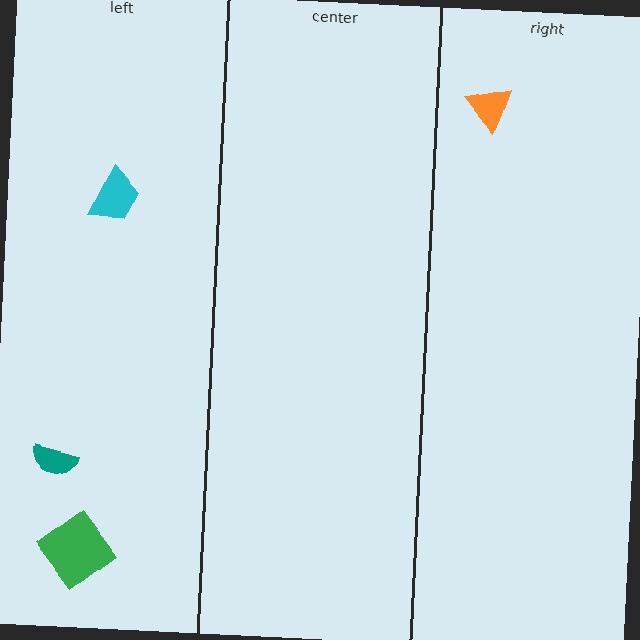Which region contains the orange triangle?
The right region.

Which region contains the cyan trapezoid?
The left region.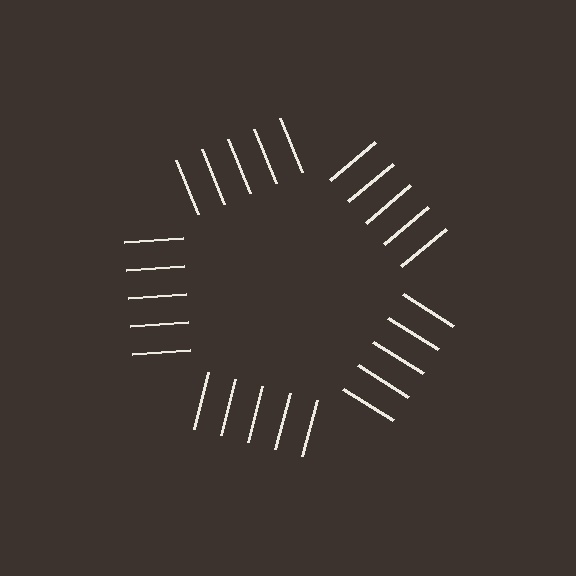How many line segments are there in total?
25 — 5 along each of the 5 edges.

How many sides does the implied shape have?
5 sides — the line-ends trace a pentagon.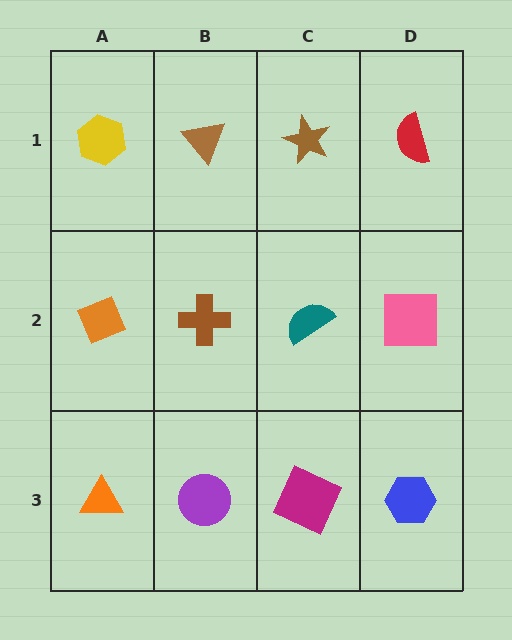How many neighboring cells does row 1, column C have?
3.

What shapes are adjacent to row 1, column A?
An orange diamond (row 2, column A), a brown triangle (row 1, column B).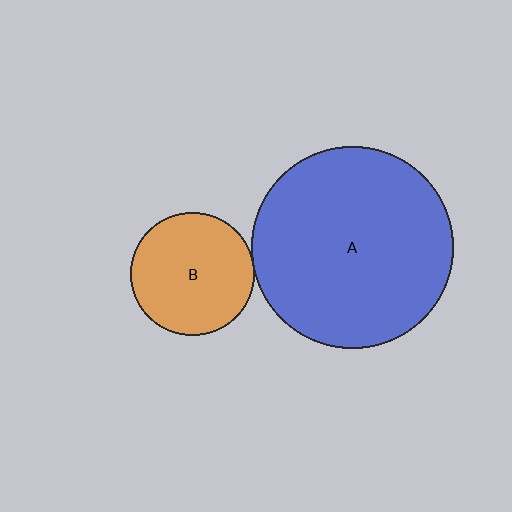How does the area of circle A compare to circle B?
Approximately 2.7 times.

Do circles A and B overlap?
Yes.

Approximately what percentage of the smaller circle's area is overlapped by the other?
Approximately 5%.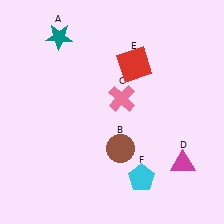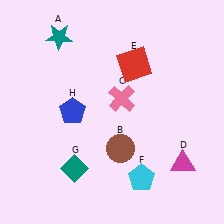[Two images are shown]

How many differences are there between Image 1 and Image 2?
There are 2 differences between the two images.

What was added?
A teal diamond (G), a blue pentagon (H) were added in Image 2.